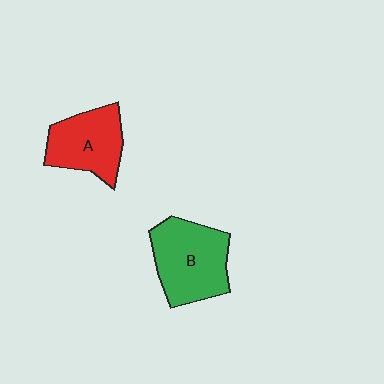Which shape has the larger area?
Shape B (green).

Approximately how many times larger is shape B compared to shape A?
Approximately 1.2 times.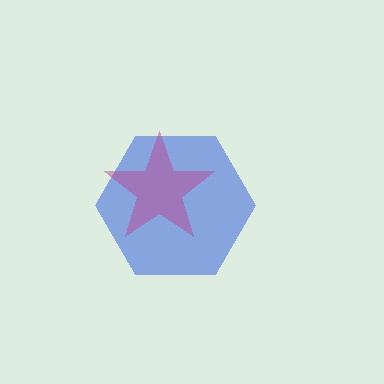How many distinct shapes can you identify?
There are 2 distinct shapes: a blue hexagon, a magenta star.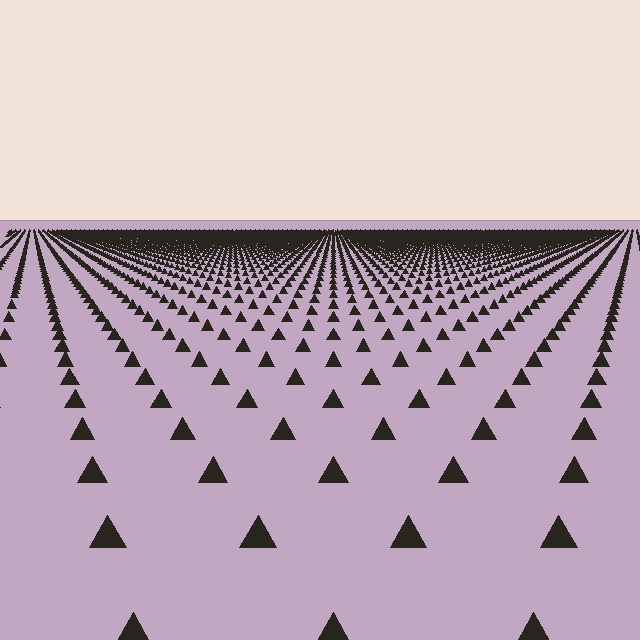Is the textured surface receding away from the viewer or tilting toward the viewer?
The surface is receding away from the viewer. Texture elements get smaller and denser toward the top.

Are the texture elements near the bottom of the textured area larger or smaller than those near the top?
Larger. Near the bottom, elements are closer to the viewer and appear at a bigger on-screen size.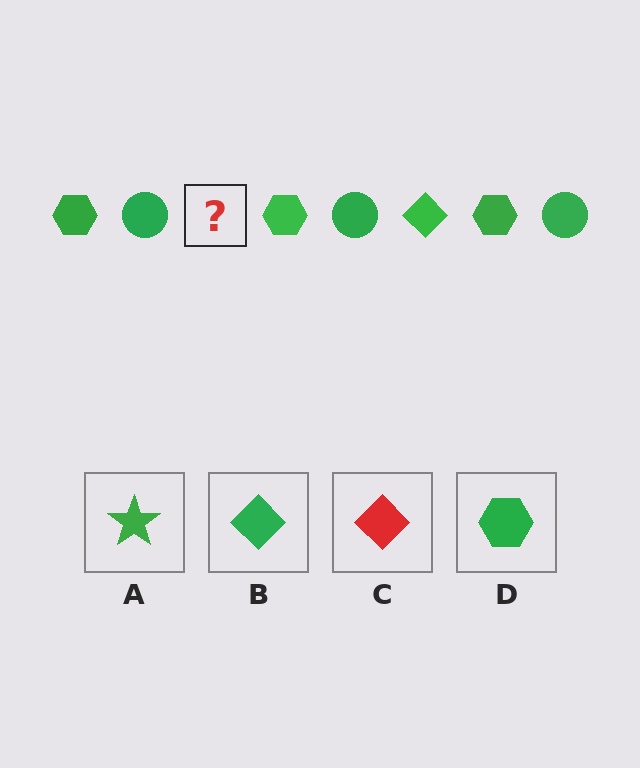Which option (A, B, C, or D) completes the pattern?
B.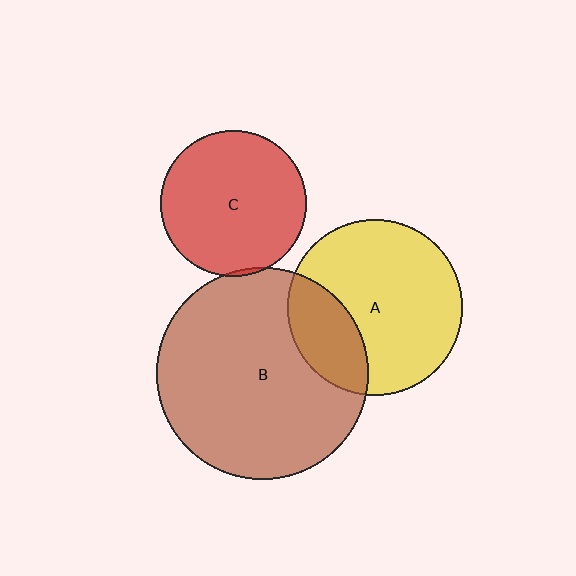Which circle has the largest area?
Circle B (brown).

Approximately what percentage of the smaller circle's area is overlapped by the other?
Approximately 25%.